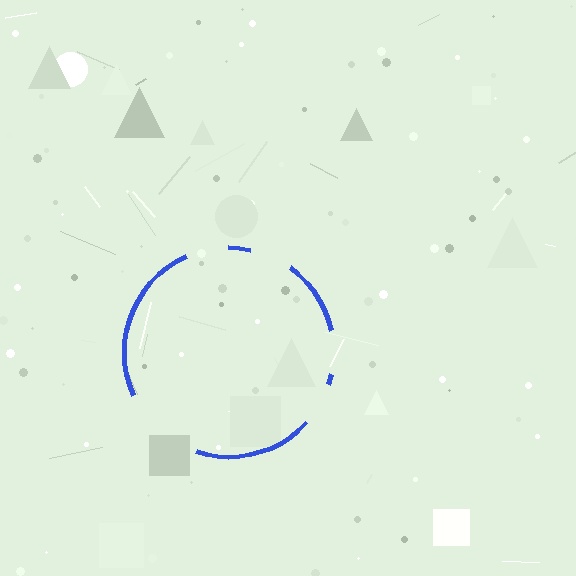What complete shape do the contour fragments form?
The contour fragments form a circle.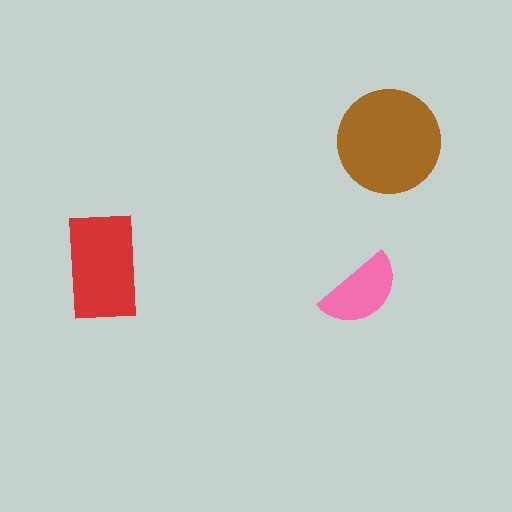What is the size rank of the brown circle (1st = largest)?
1st.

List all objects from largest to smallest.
The brown circle, the red rectangle, the pink semicircle.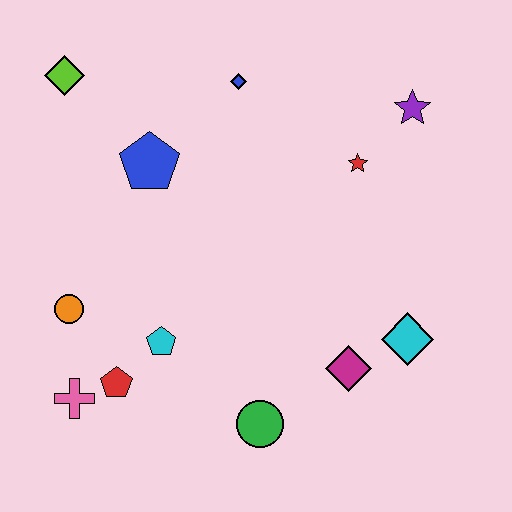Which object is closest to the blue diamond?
The blue pentagon is closest to the blue diamond.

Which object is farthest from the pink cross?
The purple star is farthest from the pink cross.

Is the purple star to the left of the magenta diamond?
No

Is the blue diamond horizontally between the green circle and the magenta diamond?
No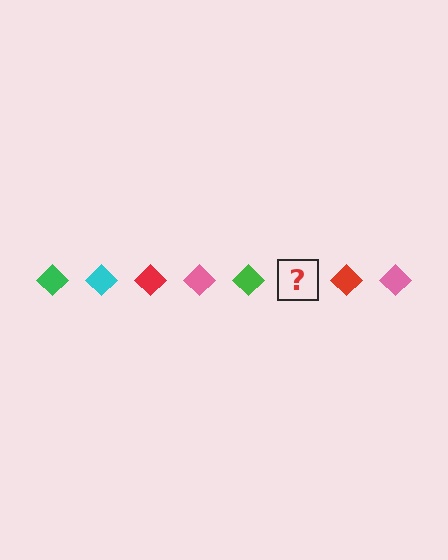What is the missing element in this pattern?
The missing element is a cyan diamond.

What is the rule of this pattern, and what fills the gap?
The rule is that the pattern cycles through green, cyan, red, pink diamonds. The gap should be filled with a cyan diamond.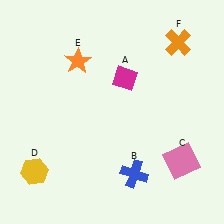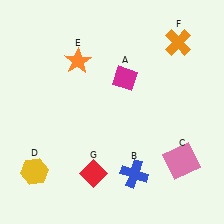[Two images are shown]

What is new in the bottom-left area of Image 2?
A red diamond (G) was added in the bottom-left area of Image 2.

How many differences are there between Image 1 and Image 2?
There is 1 difference between the two images.